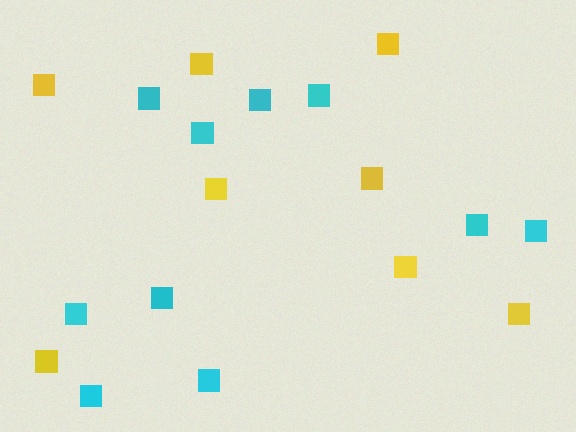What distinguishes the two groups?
There are 2 groups: one group of cyan squares (10) and one group of yellow squares (8).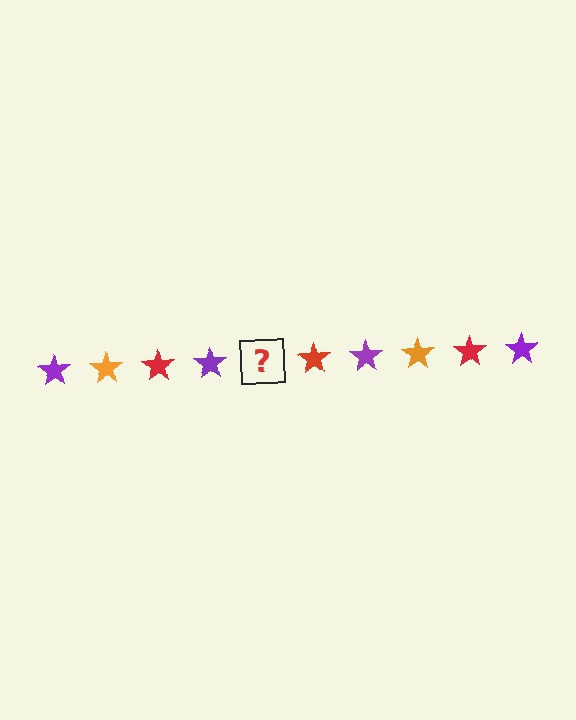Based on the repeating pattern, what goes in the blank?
The blank should be an orange star.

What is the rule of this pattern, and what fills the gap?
The rule is that the pattern cycles through purple, orange, red stars. The gap should be filled with an orange star.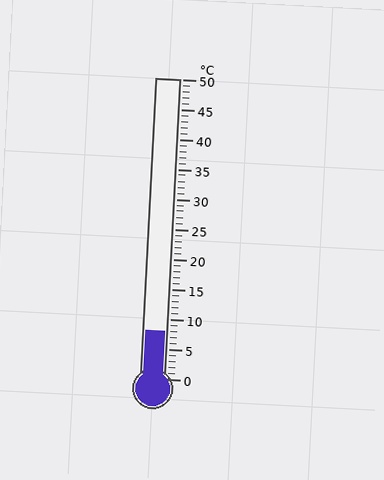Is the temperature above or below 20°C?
The temperature is below 20°C.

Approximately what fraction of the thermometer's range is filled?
The thermometer is filled to approximately 15% of its range.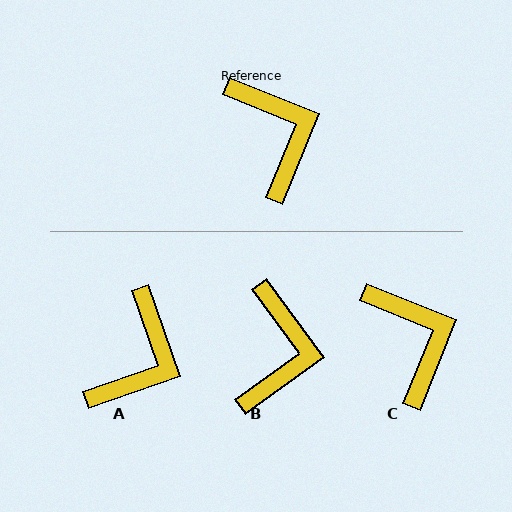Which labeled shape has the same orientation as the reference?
C.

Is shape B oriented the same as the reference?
No, it is off by about 32 degrees.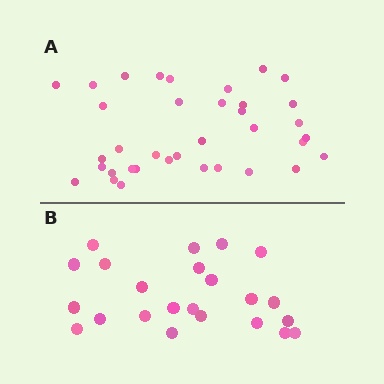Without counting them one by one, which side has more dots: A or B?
Region A (the top region) has more dots.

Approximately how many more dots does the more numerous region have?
Region A has approximately 15 more dots than region B.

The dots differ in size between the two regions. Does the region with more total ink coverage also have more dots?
No. Region B has more total ink coverage because its dots are larger, but region A actually contains more individual dots. Total area can be misleading — the number of items is what matters here.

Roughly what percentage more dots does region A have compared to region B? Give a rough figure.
About 55% more.